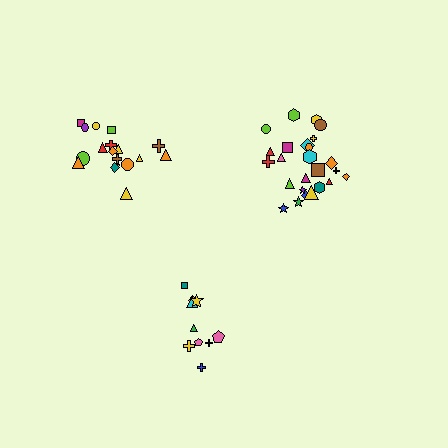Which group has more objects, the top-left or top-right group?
The top-right group.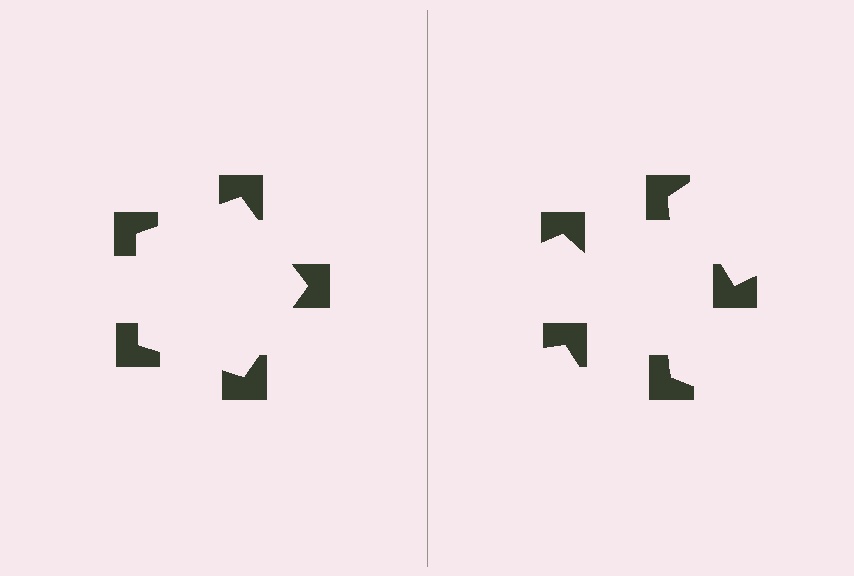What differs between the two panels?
The notched squares are positioned identically on both sides; only the wedge orientations differ. On the left they align to a pentagon; on the right they are misaligned.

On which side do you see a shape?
An illusory pentagon appears on the left side. On the right side the wedge cuts are rotated, so no coherent shape forms.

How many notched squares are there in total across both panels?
10 — 5 on each side.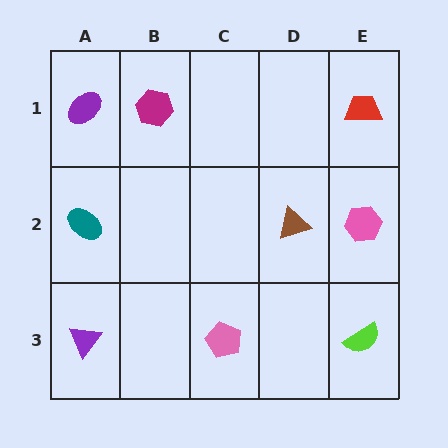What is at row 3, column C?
A pink pentagon.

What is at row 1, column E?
A red trapezoid.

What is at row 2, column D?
A brown triangle.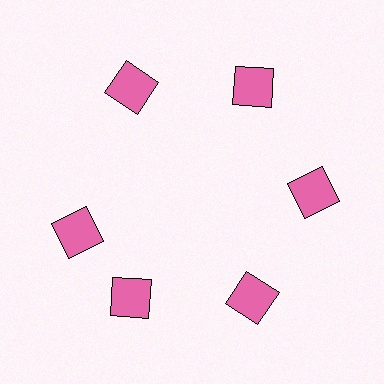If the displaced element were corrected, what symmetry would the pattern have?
It would have 6-fold rotational symmetry — the pattern would map onto itself every 60 degrees.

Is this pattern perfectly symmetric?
No. The 6 pink squares are arranged in a ring, but one element near the 9 o'clock position is rotated out of alignment along the ring, breaking the 6-fold rotational symmetry.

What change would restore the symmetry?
The symmetry would be restored by rotating it back into even spacing with its neighbors so that all 6 squares sit at equal angles and equal distance from the center.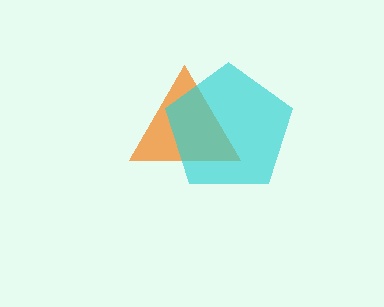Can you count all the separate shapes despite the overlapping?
Yes, there are 2 separate shapes.